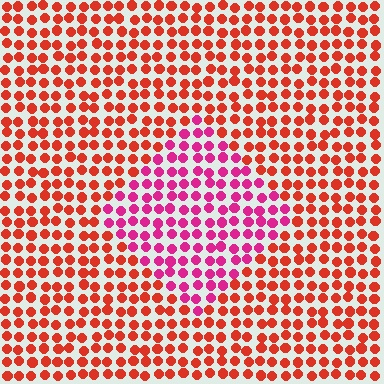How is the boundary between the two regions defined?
The boundary is defined purely by a slight shift in hue (about 41 degrees). Spacing, size, and orientation are identical on both sides.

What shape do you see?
I see a diamond.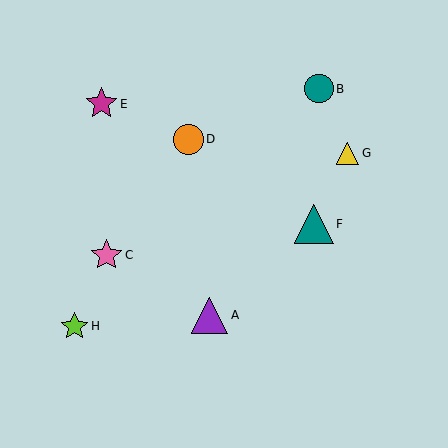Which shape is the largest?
The teal triangle (labeled F) is the largest.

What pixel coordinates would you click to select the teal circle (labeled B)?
Click at (319, 89) to select the teal circle B.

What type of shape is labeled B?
Shape B is a teal circle.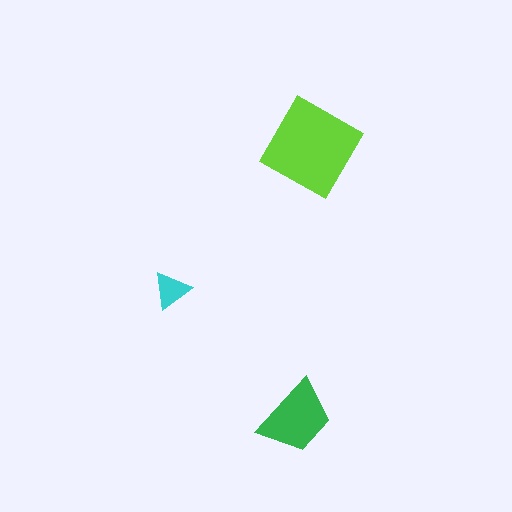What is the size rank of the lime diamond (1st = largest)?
1st.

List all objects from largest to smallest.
The lime diamond, the green trapezoid, the cyan triangle.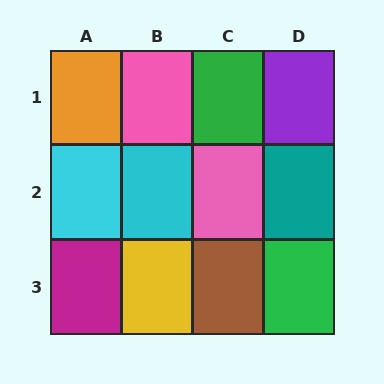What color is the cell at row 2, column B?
Cyan.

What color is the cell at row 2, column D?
Teal.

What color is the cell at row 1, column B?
Pink.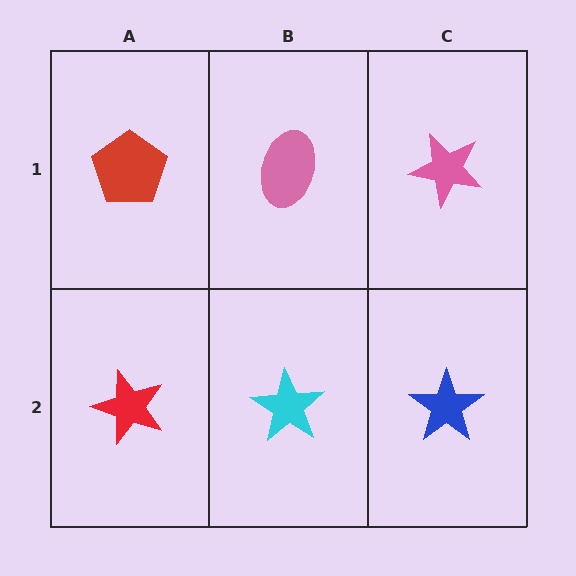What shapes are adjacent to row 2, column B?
A pink ellipse (row 1, column B), a red star (row 2, column A), a blue star (row 2, column C).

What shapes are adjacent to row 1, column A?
A red star (row 2, column A), a pink ellipse (row 1, column B).